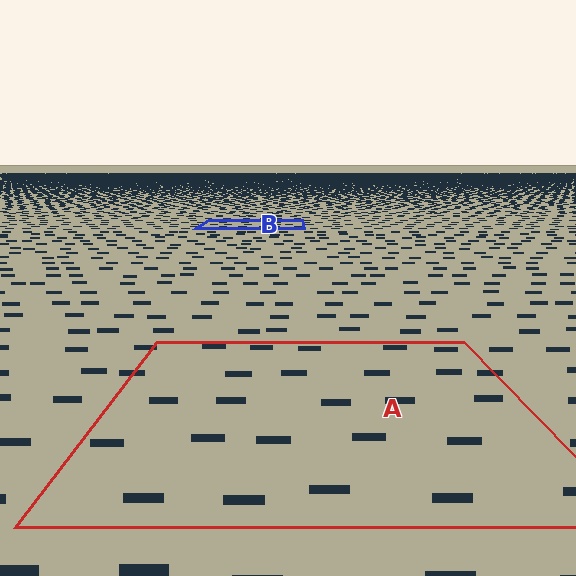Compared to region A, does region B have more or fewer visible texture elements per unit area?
Region B has more texture elements per unit area — they are packed more densely because it is farther away.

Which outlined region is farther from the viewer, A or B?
Region B is farther from the viewer — the texture elements inside it appear smaller and more densely packed.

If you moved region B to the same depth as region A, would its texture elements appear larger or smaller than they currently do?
They would appear larger. At a closer depth, the same texture elements are projected at a bigger on-screen size.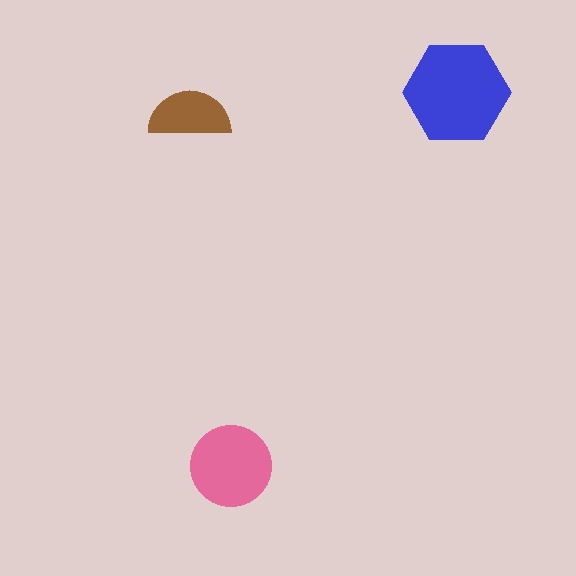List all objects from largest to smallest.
The blue hexagon, the pink circle, the brown semicircle.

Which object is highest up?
The blue hexagon is topmost.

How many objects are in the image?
There are 3 objects in the image.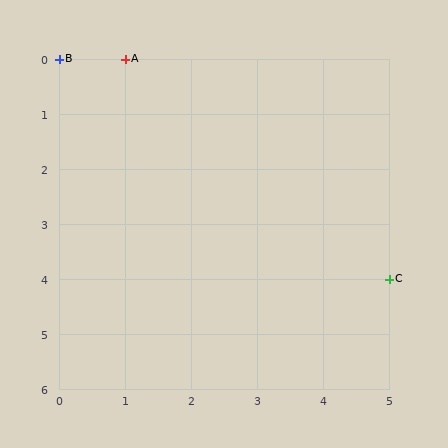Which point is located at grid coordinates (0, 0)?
Point B is at (0, 0).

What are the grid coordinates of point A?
Point A is at grid coordinates (1, 0).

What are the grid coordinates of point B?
Point B is at grid coordinates (0, 0).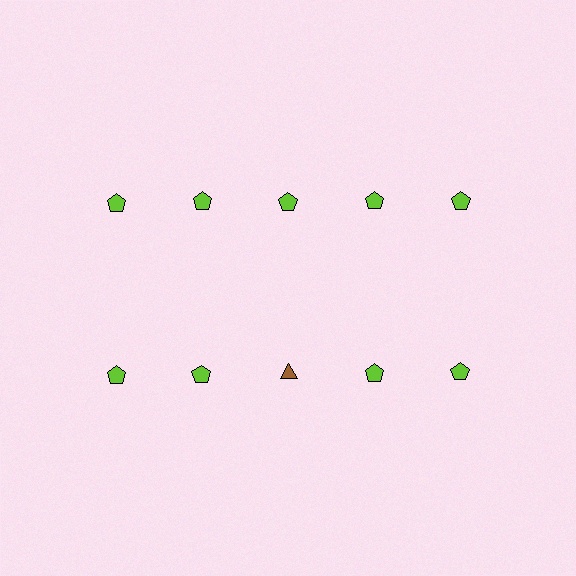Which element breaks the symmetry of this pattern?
The brown triangle in the second row, center column breaks the symmetry. All other shapes are lime pentagons.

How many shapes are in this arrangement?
There are 10 shapes arranged in a grid pattern.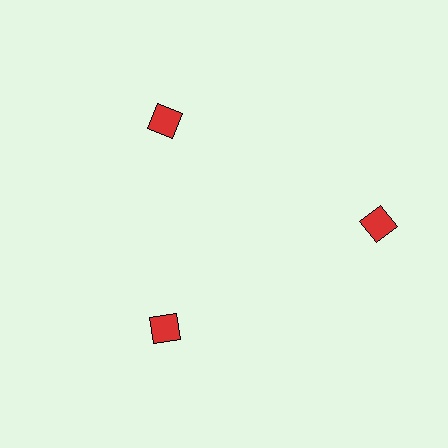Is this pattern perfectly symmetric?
No. The 3 red squares are arranged in a ring, but one element near the 3 o'clock position is pushed outward from the center, breaking the 3-fold rotational symmetry.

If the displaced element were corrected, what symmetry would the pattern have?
It would have 3-fold rotational symmetry — the pattern would map onto itself every 120 degrees.